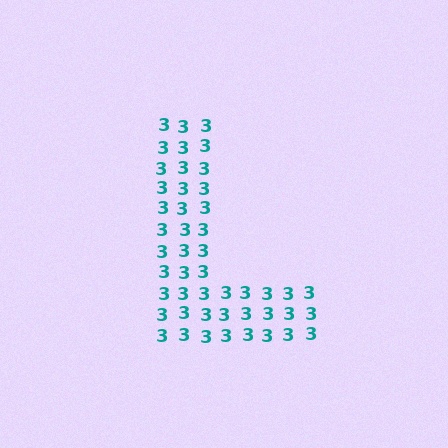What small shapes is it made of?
It is made of small digit 3's.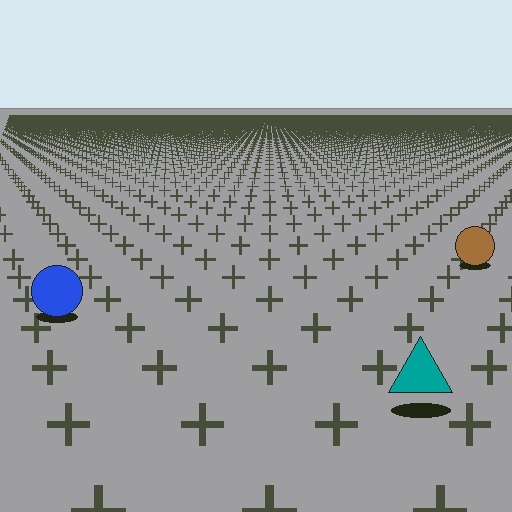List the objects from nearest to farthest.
From nearest to farthest: the teal triangle, the blue circle, the brown circle.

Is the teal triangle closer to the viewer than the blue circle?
Yes. The teal triangle is closer — you can tell from the texture gradient: the ground texture is coarser near it.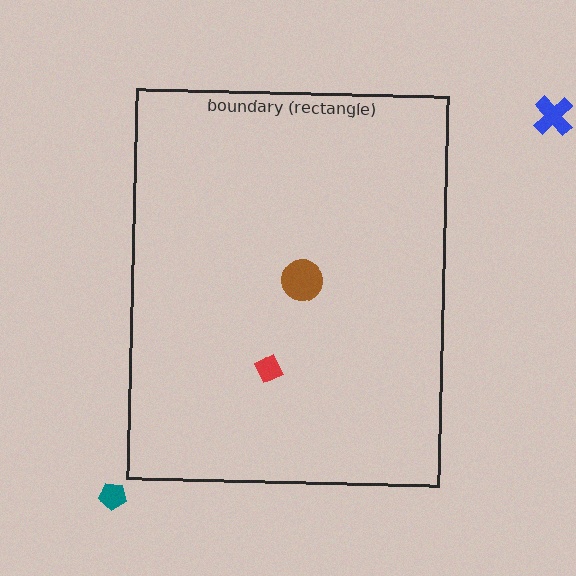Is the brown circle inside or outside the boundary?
Inside.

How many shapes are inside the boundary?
2 inside, 2 outside.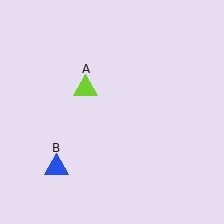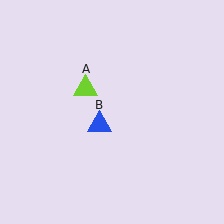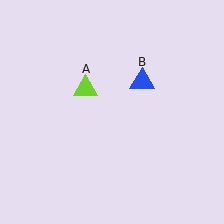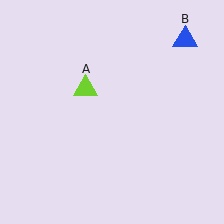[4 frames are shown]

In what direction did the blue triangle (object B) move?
The blue triangle (object B) moved up and to the right.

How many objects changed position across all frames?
1 object changed position: blue triangle (object B).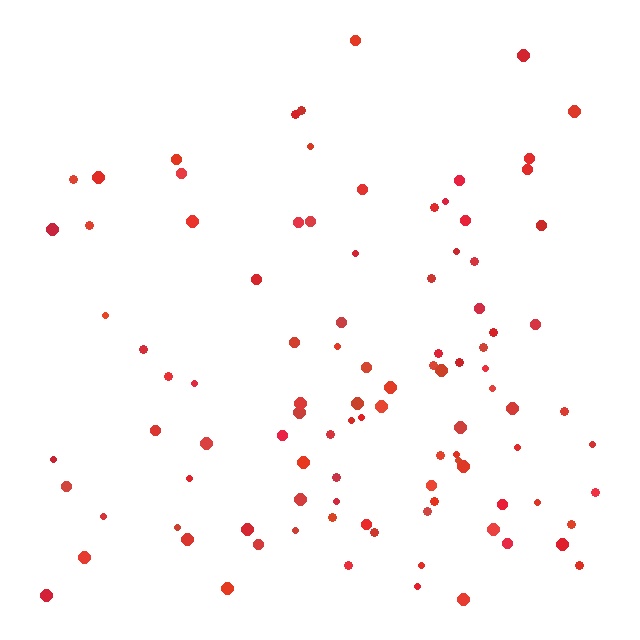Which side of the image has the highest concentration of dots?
The bottom.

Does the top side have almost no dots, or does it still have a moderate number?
Still a moderate number, just noticeably fewer than the bottom.